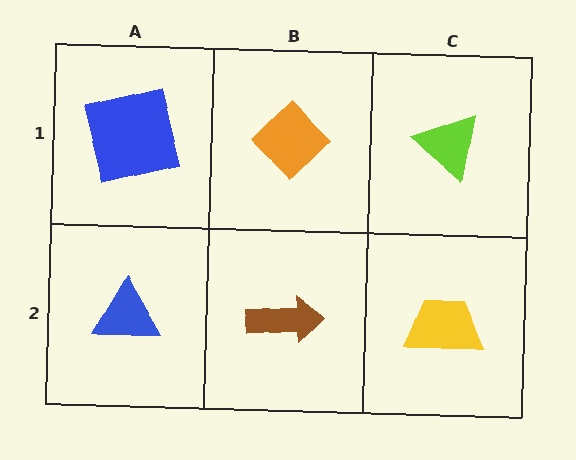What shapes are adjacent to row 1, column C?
A yellow trapezoid (row 2, column C), an orange diamond (row 1, column B).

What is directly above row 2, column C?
A lime triangle.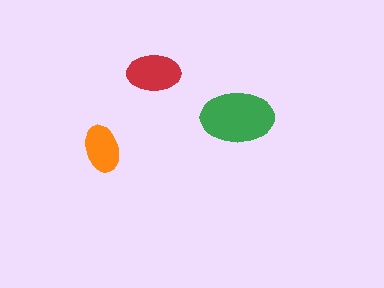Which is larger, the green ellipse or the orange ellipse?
The green one.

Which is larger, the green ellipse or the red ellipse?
The green one.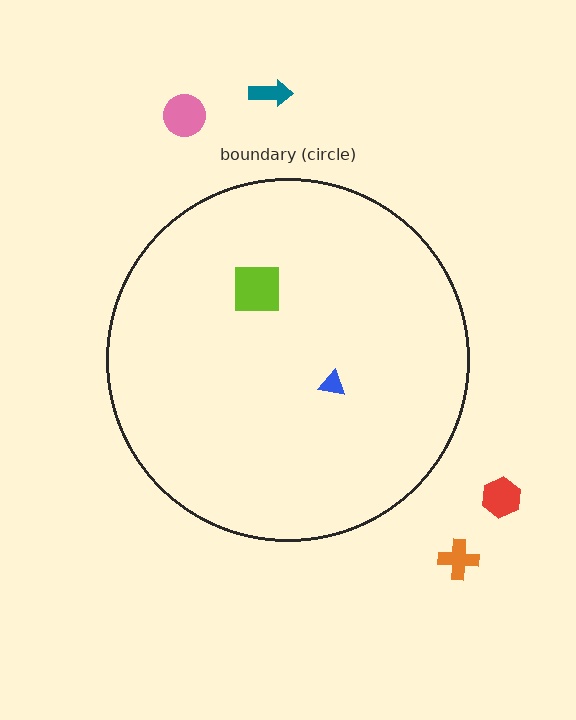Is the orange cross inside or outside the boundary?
Outside.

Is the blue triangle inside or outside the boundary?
Inside.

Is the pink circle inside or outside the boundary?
Outside.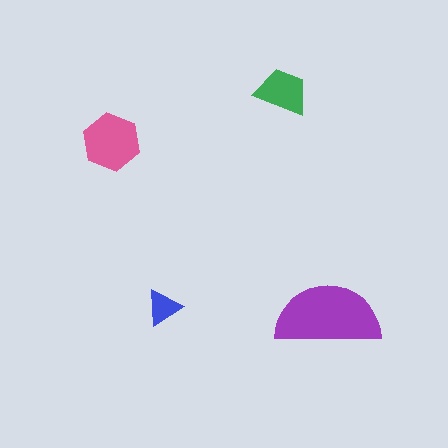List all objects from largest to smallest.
The purple semicircle, the pink hexagon, the green trapezoid, the blue triangle.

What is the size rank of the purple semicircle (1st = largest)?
1st.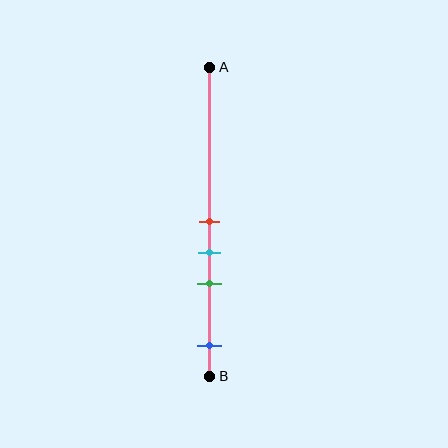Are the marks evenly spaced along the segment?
No, the marks are not evenly spaced.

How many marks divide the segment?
There are 4 marks dividing the segment.